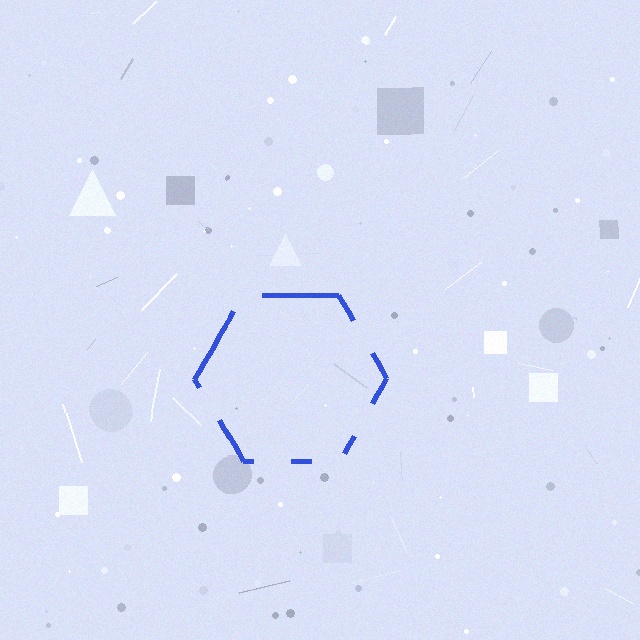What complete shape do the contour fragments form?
The contour fragments form a hexagon.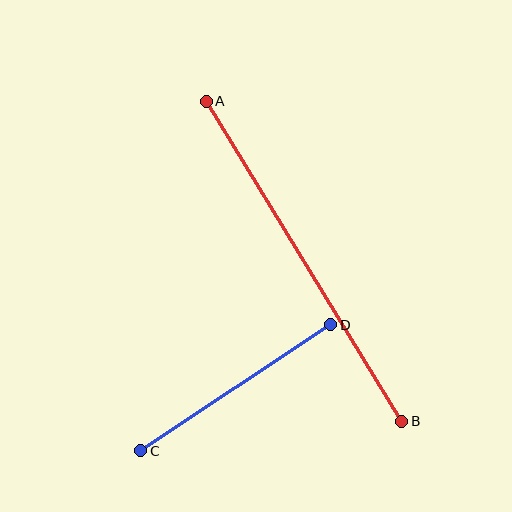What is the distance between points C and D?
The distance is approximately 228 pixels.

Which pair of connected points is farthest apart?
Points A and B are farthest apart.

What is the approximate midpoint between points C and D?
The midpoint is at approximately (236, 388) pixels.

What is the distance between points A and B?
The distance is approximately 375 pixels.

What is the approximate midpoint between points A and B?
The midpoint is at approximately (304, 261) pixels.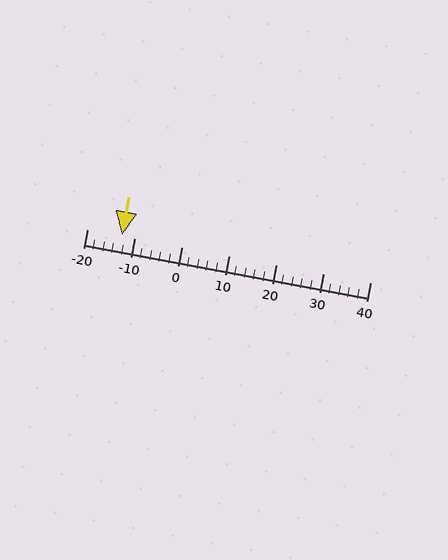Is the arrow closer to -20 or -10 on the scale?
The arrow is closer to -10.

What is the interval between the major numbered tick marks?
The major tick marks are spaced 10 units apart.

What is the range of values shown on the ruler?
The ruler shows values from -20 to 40.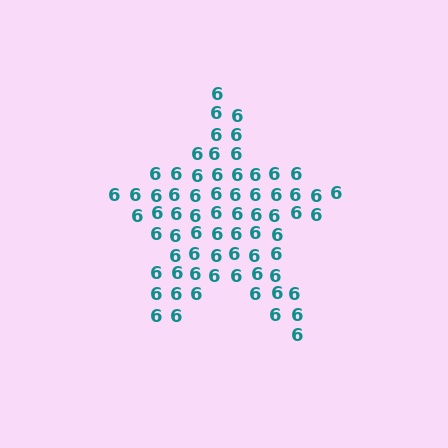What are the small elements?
The small elements are digit 6's.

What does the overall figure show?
The overall figure shows a star.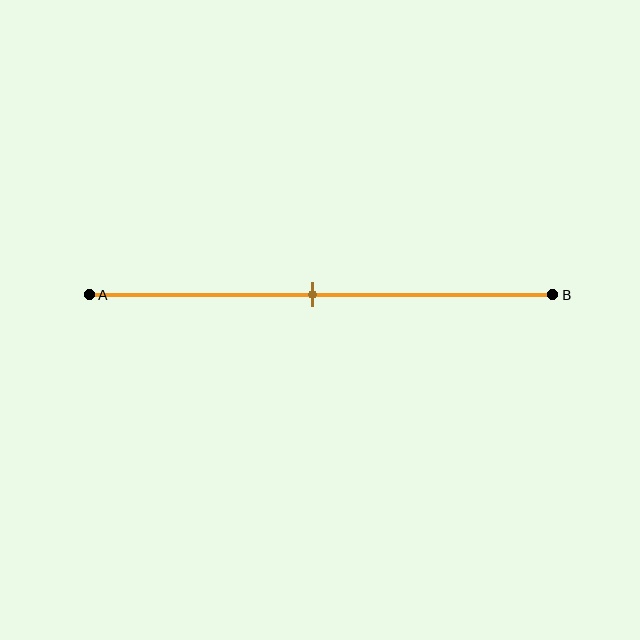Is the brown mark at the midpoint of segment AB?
Yes, the mark is approximately at the midpoint.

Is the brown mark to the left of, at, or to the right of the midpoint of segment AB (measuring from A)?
The brown mark is approximately at the midpoint of segment AB.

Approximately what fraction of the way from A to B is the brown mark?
The brown mark is approximately 50% of the way from A to B.